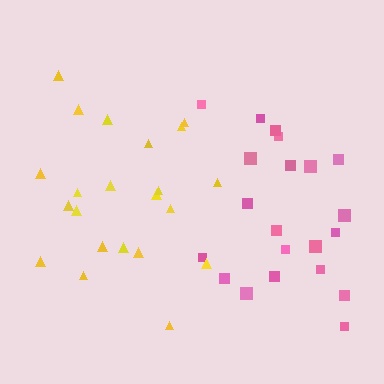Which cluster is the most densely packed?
Yellow.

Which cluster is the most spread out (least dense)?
Pink.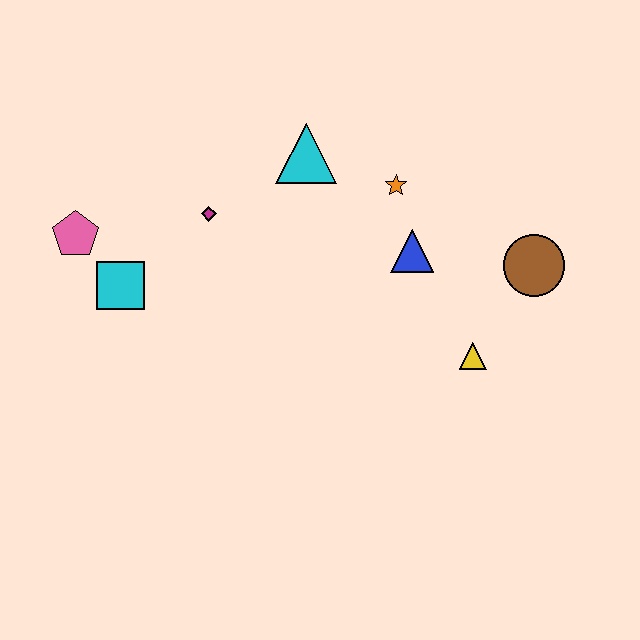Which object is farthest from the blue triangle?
The pink pentagon is farthest from the blue triangle.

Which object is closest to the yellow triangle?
The brown circle is closest to the yellow triangle.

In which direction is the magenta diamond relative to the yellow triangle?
The magenta diamond is to the left of the yellow triangle.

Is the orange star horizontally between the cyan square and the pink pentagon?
No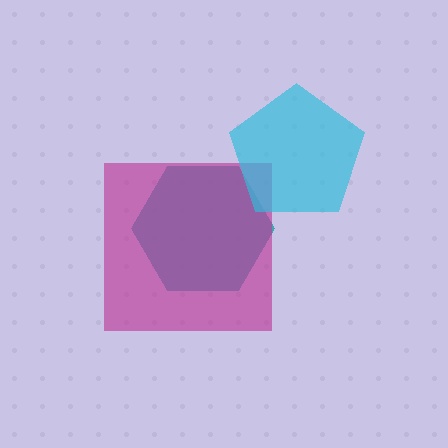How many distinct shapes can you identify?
There are 3 distinct shapes: a teal hexagon, a magenta square, a cyan pentagon.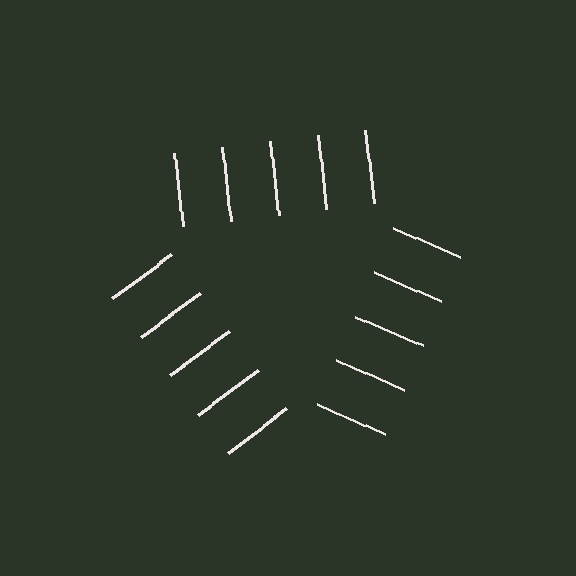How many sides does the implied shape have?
3 sides — the line-ends trace a triangle.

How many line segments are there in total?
15 — 5 along each of the 3 edges.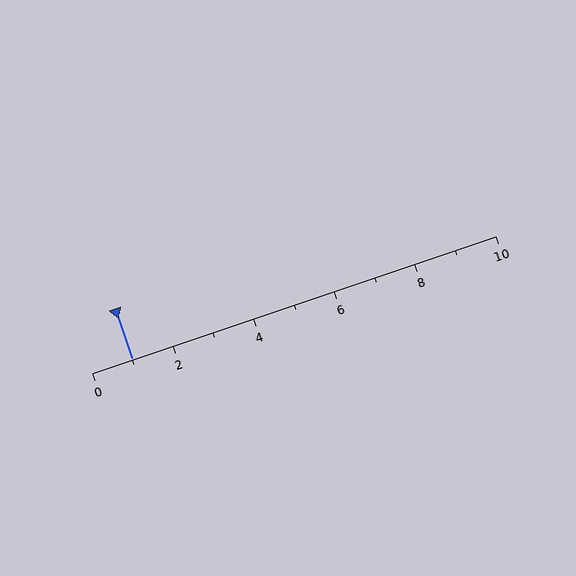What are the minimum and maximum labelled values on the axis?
The axis runs from 0 to 10.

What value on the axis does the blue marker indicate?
The marker indicates approximately 1.